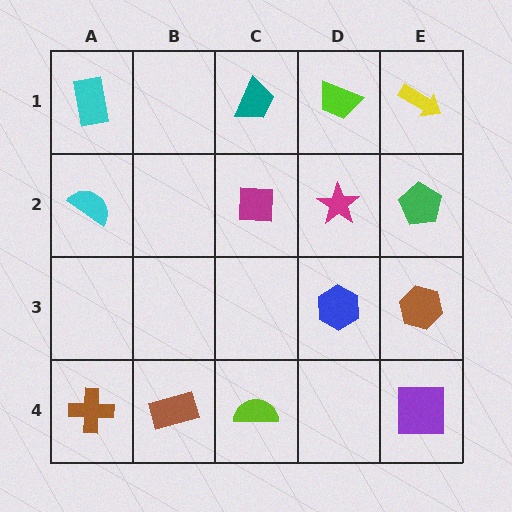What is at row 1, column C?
A teal trapezoid.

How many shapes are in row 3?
2 shapes.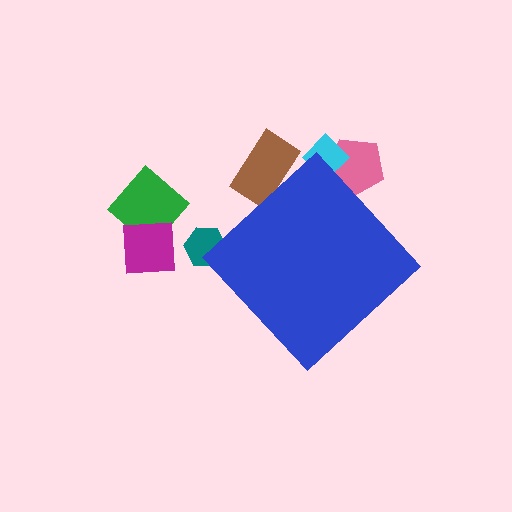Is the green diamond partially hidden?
No, the green diamond is fully visible.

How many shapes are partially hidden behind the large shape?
4 shapes are partially hidden.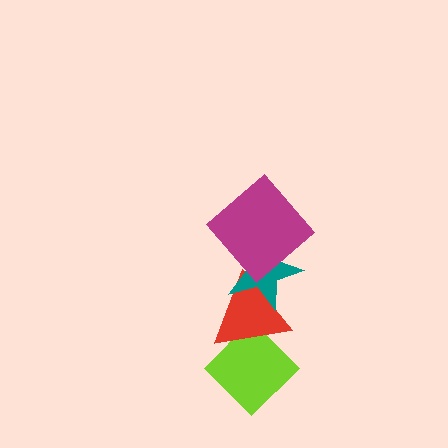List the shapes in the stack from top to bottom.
From top to bottom: the magenta diamond, the teal star, the red triangle, the lime diamond.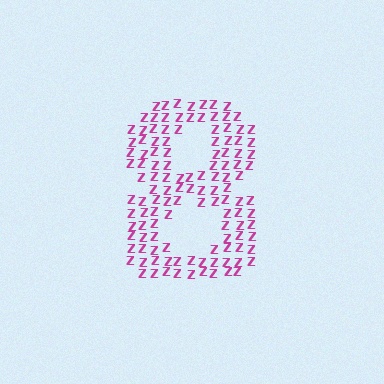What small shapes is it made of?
It is made of small letter Z's.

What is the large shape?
The large shape is the digit 8.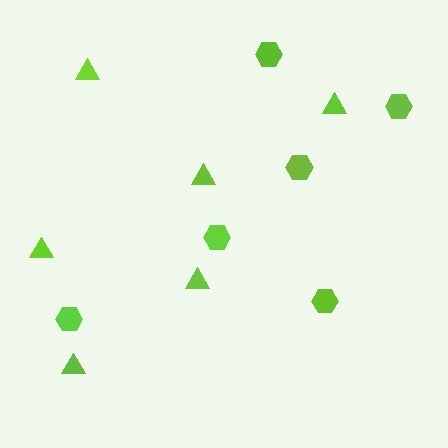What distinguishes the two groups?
There are 2 groups: one group of triangles (6) and one group of hexagons (6).